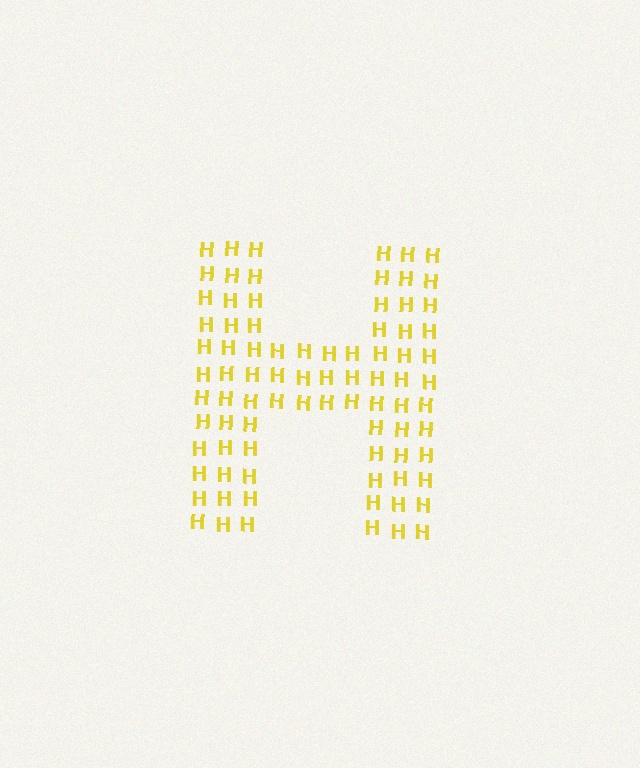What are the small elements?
The small elements are letter H's.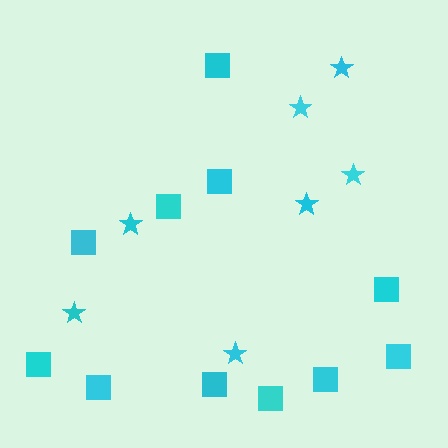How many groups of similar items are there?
There are 2 groups: one group of stars (7) and one group of squares (11).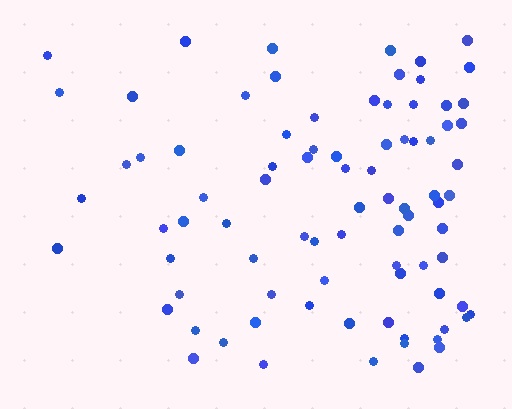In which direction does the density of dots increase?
From left to right, with the right side densest.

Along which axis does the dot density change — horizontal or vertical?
Horizontal.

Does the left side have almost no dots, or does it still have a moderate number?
Still a moderate number, just noticeably fewer than the right.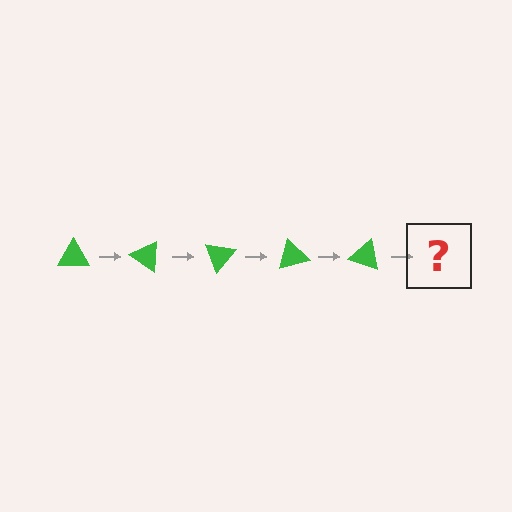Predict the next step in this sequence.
The next step is a green triangle rotated 175 degrees.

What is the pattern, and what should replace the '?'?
The pattern is that the triangle rotates 35 degrees each step. The '?' should be a green triangle rotated 175 degrees.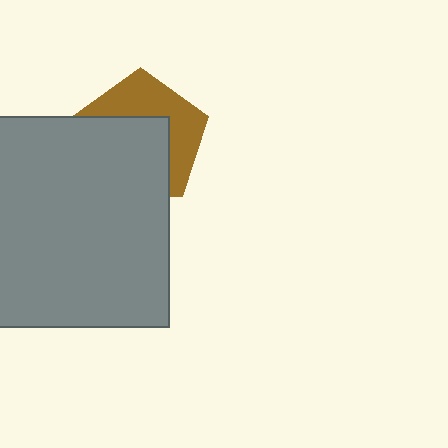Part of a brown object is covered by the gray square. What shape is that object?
It is a pentagon.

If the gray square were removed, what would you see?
You would see the complete brown pentagon.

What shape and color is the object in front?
The object in front is a gray square.